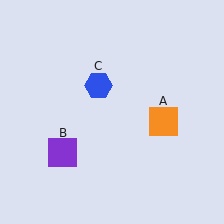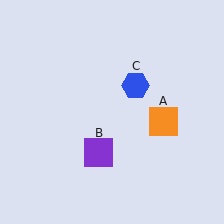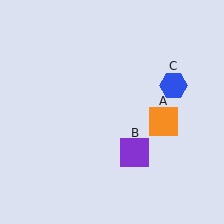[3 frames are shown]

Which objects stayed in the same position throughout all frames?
Orange square (object A) remained stationary.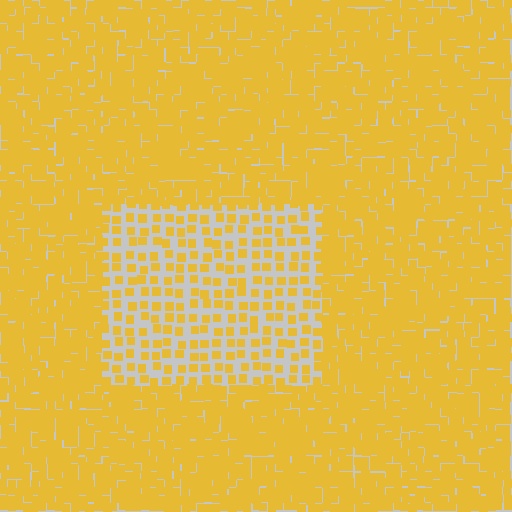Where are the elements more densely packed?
The elements are more densely packed outside the rectangle boundary.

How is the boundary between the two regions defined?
The boundary is defined by a change in element density (approximately 2.5x ratio). All elements are the same color, size, and shape.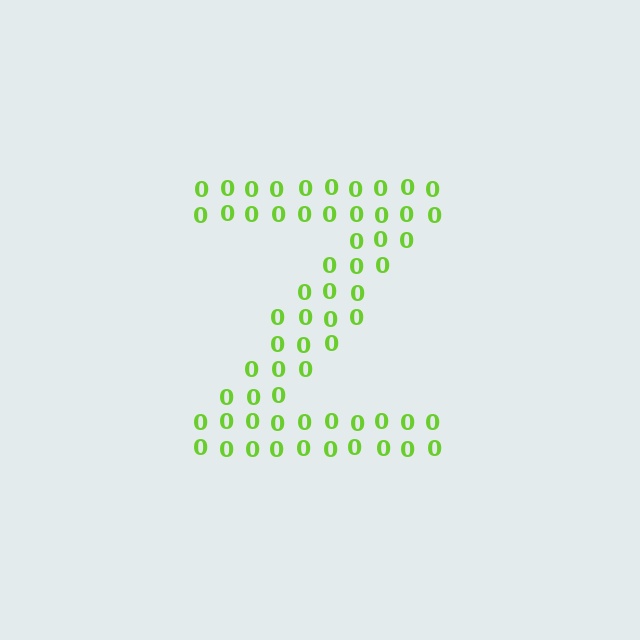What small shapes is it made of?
It is made of small digit 0's.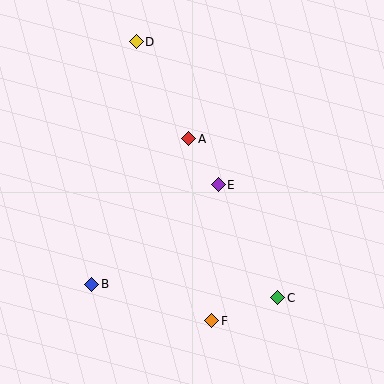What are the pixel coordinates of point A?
Point A is at (189, 139).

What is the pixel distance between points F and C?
The distance between F and C is 70 pixels.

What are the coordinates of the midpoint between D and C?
The midpoint between D and C is at (207, 170).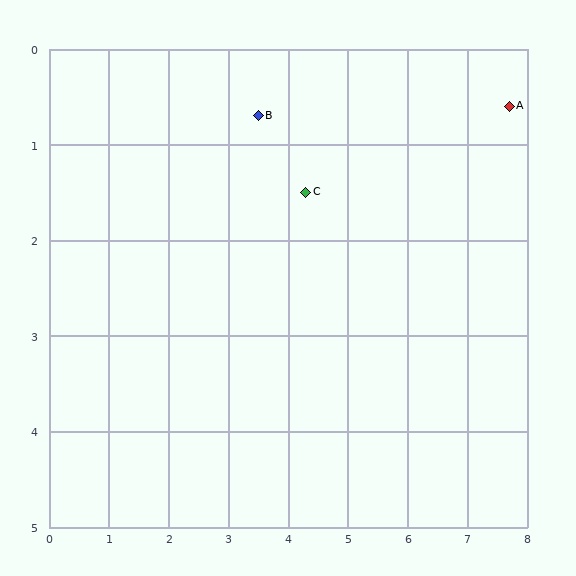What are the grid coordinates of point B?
Point B is at approximately (3.5, 0.7).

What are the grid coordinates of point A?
Point A is at approximately (7.7, 0.6).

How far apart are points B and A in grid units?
Points B and A are about 4.2 grid units apart.